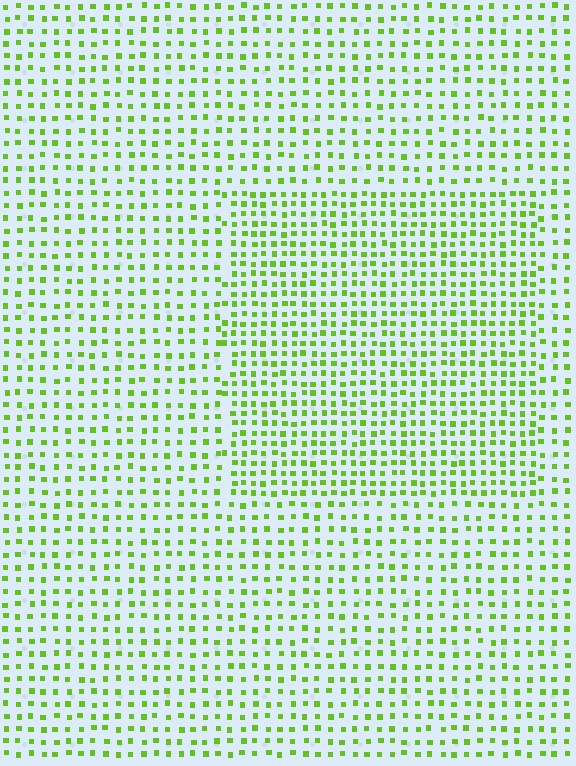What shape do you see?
I see a rectangle.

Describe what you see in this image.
The image contains small lime elements arranged at two different densities. A rectangle-shaped region is visible where the elements are more densely packed than the surrounding area.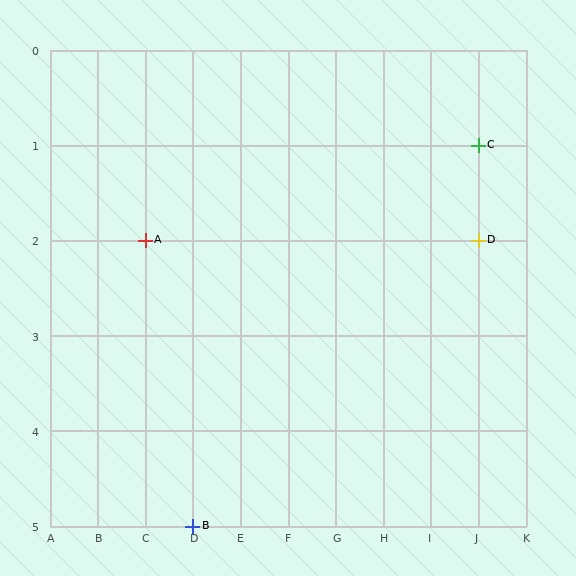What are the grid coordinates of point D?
Point D is at grid coordinates (J, 2).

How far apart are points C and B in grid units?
Points C and B are 6 columns and 4 rows apart (about 7.2 grid units diagonally).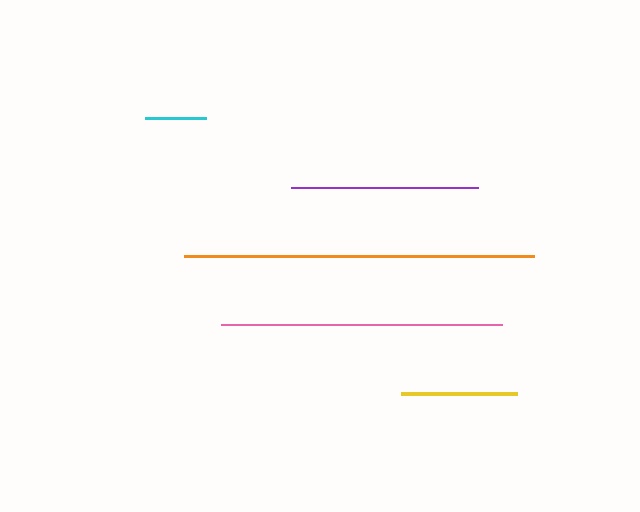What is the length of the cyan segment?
The cyan segment is approximately 60 pixels long.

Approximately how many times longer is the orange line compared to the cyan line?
The orange line is approximately 5.8 times the length of the cyan line.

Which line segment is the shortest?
The cyan line is the shortest at approximately 60 pixels.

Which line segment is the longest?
The orange line is the longest at approximately 350 pixels.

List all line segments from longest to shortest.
From longest to shortest: orange, pink, purple, yellow, cyan.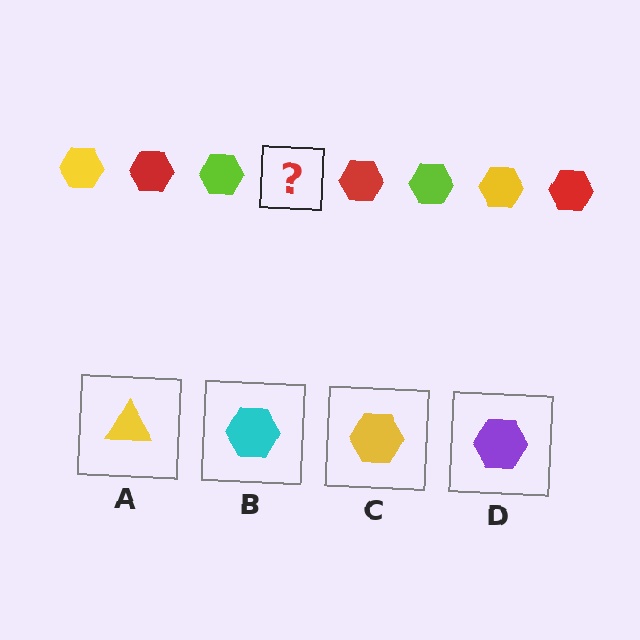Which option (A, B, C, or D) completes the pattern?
C.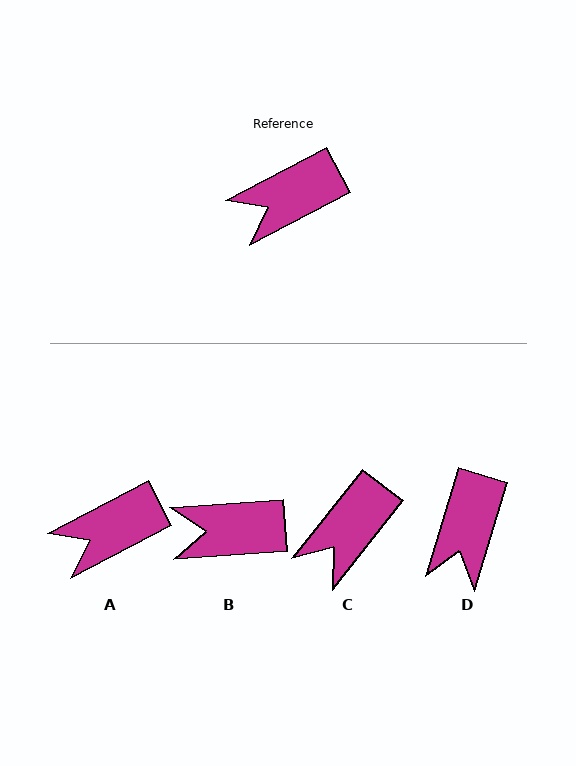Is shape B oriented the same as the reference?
No, it is off by about 24 degrees.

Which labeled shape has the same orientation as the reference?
A.